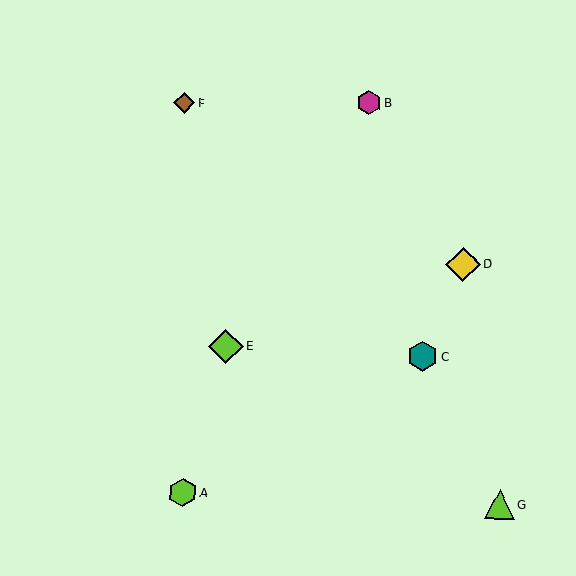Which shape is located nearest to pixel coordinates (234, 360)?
The lime diamond (labeled E) at (226, 346) is nearest to that location.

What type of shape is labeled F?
Shape F is a brown diamond.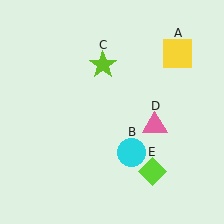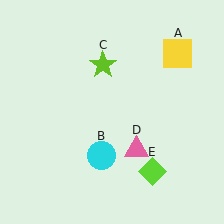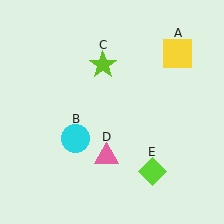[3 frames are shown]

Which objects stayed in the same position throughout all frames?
Yellow square (object A) and lime star (object C) and lime diamond (object E) remained stationary.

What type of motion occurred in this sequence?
The cyan circle (object B), pink triangle (object D) rotated clockwise around the center of the scene.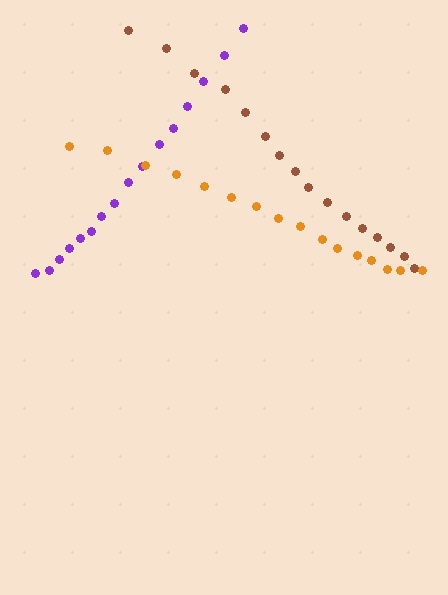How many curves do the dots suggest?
There are 3 distinct paths.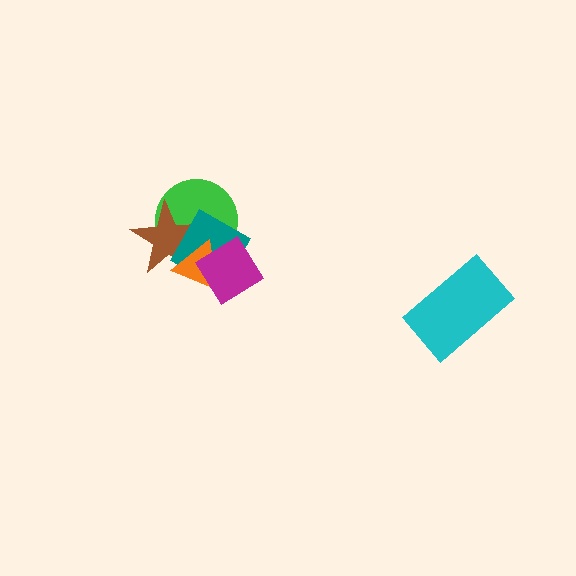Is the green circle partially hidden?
Yes, it is partially covered by another shape.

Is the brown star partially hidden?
Yes, it is partially covered by another shape.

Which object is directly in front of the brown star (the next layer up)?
The teal square is directly in front of the brown star.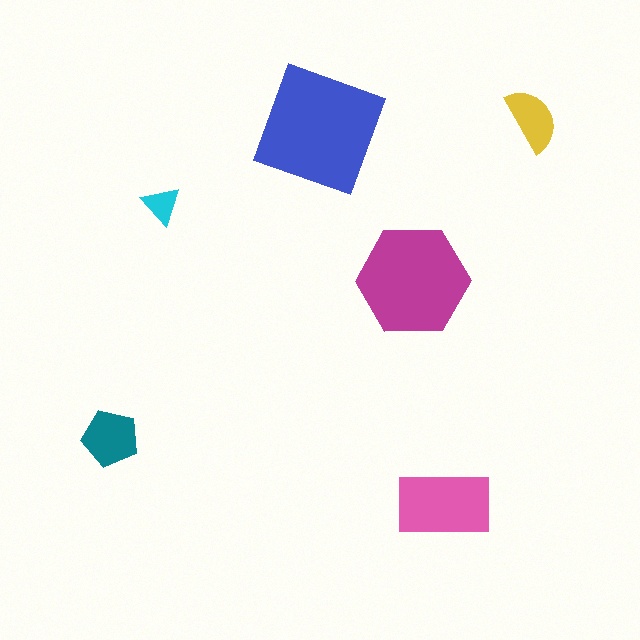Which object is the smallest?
The cyan triangle.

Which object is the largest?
The blue square.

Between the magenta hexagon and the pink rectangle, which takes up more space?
The magenta hexagon.